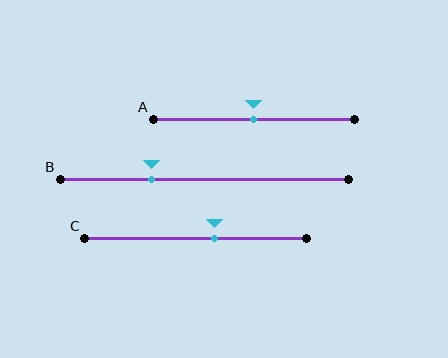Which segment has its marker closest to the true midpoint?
Segment A has its marker closest to the true midpoint.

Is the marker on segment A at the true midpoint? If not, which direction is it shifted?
Yes, the marker on segment A is at the true midpoint.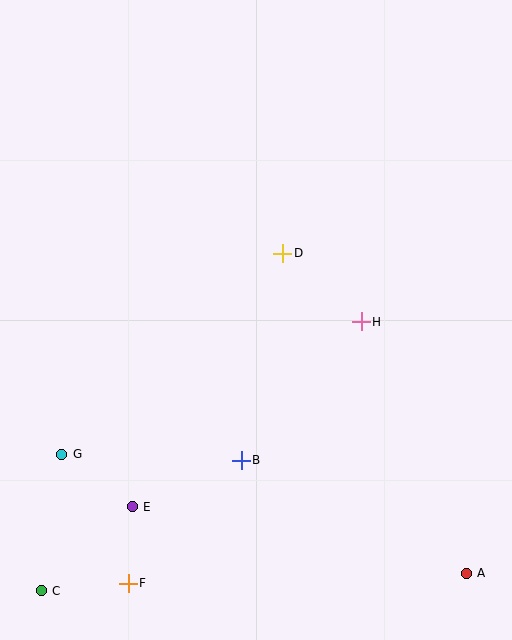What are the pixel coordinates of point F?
Point F is at (128, 583).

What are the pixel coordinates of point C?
Point C is at (41, 591).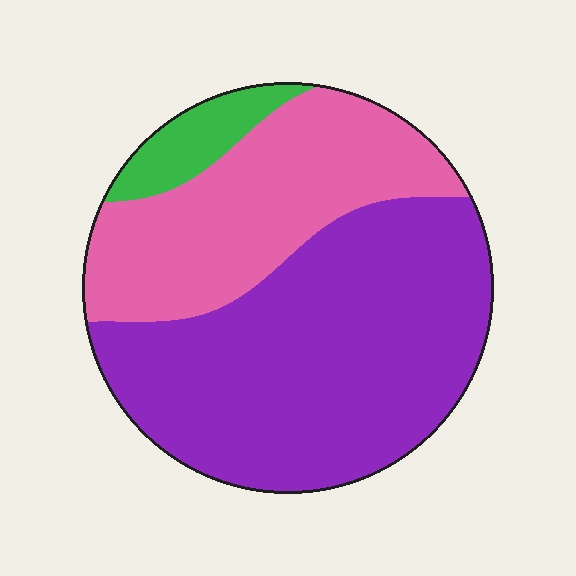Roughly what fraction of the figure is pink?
Pink covers 34% of the figure.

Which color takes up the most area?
Purple, at roughly 60%.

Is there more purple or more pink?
Purple.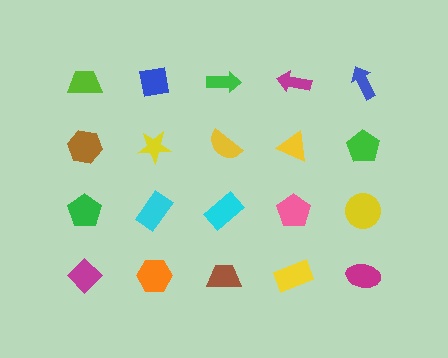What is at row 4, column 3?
A brown trapezoid.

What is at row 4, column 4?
A yellow rectangle.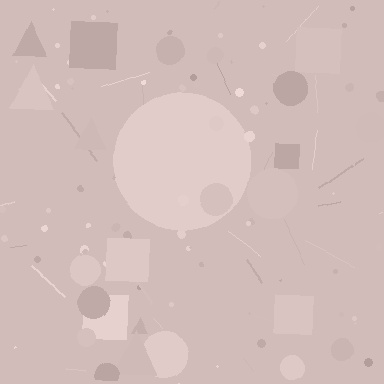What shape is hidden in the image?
A circle is hidden in the image.